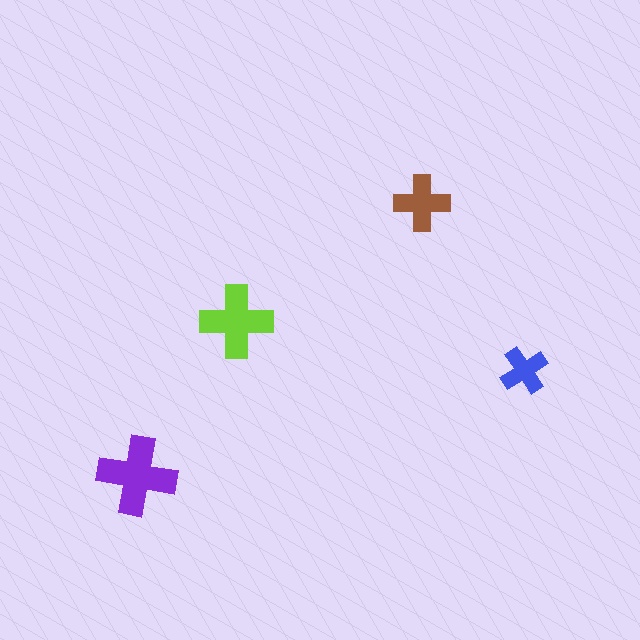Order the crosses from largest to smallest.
the purple one, the lime one, the brown one, the blue one.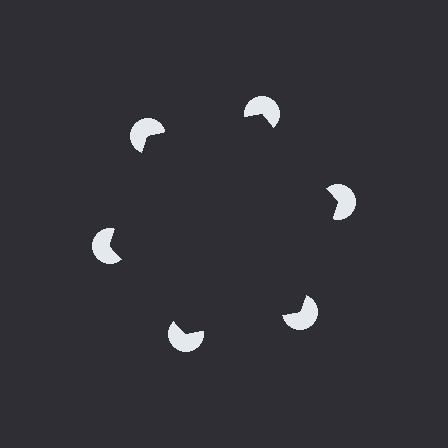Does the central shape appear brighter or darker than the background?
It typically appears slightly darker than the background, even though no actual brightness change is drawn.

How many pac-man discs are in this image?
There are 6 — one at each vertex of the illusory hexagon.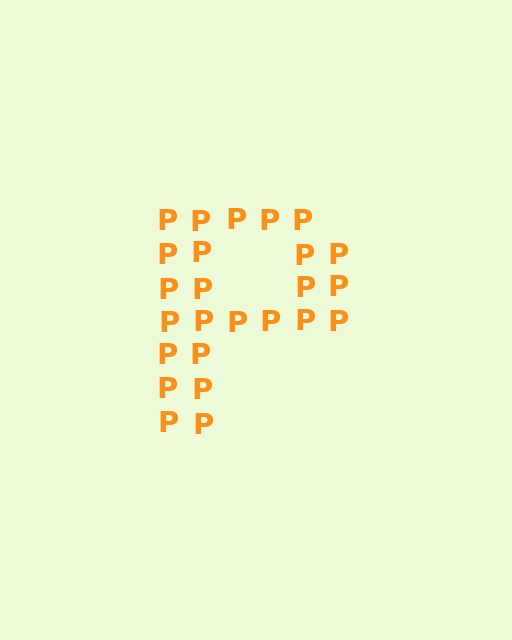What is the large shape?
The large shape is the letter P.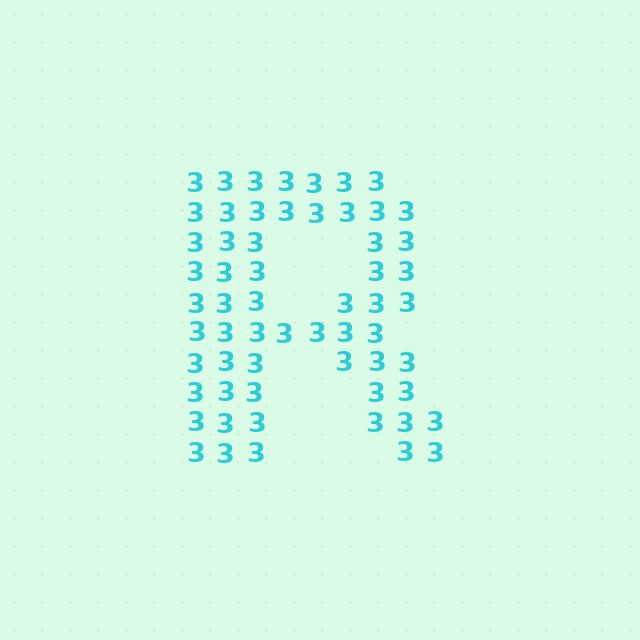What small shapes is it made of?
It is made of small digit 3's.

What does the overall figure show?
The overall figure shows the letter R.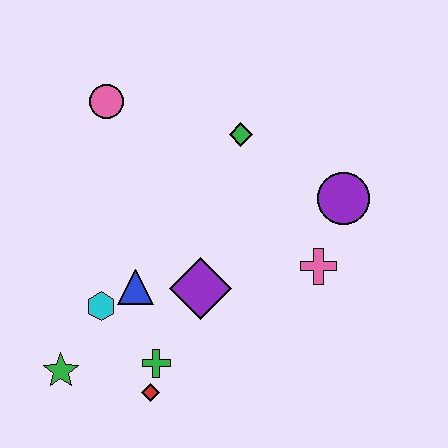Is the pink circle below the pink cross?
No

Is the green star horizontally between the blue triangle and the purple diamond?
No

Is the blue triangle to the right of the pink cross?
No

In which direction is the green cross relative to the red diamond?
The green cross is above the red diamond.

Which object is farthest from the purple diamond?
The pink circle is farthest from the purple diamond.